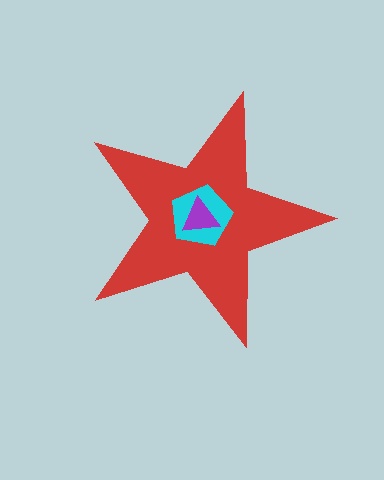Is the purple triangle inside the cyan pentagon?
Yes.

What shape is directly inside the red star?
The cyan pentagon.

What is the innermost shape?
The purple triangle.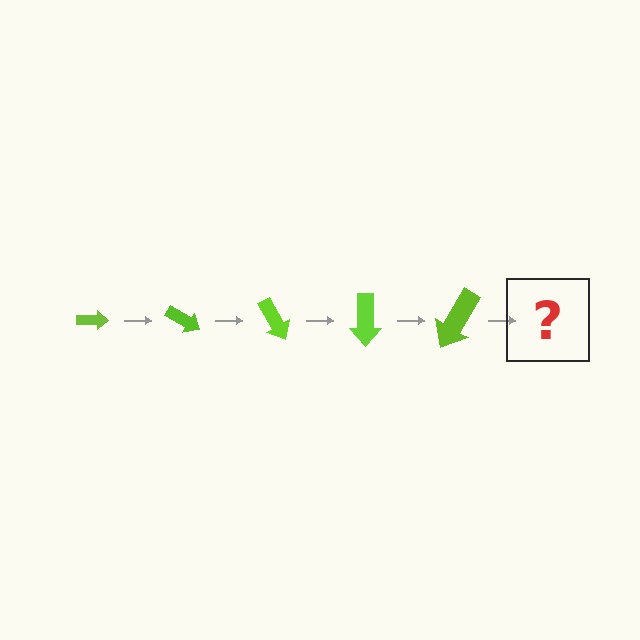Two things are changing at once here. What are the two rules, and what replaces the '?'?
The two rules are that the arrow grows larger each step and it rotates 30 degrees each step. The '?' should be an arrow, larger than the previous one and rotated 150 degrees from the start.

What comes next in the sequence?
The next element should be an arrow, larger than the previous one and rotated 150 degrees from the start.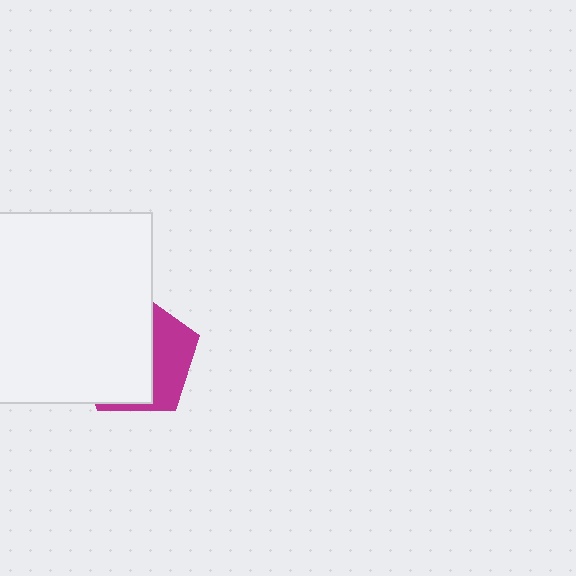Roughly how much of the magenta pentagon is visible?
A small part of it is visible (roughly 36%).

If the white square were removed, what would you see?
You would see the complete magenta pentagon.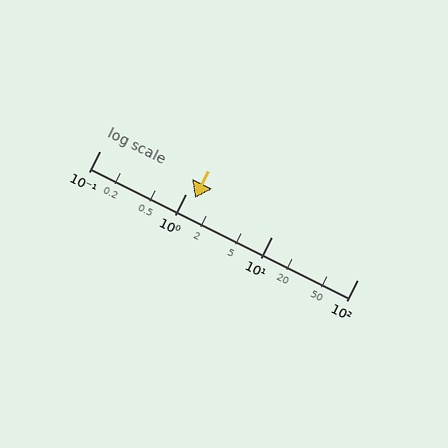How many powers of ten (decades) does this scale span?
The scale spans 3 decades, from 0.1 to 100.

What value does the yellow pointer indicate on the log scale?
The pointer indicates approximately 1.3.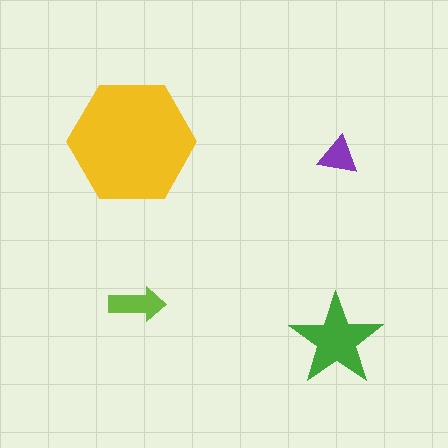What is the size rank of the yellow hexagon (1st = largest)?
1st.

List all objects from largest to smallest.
The yellow hexagon, the green star, the lime arrow, the purple triangle.